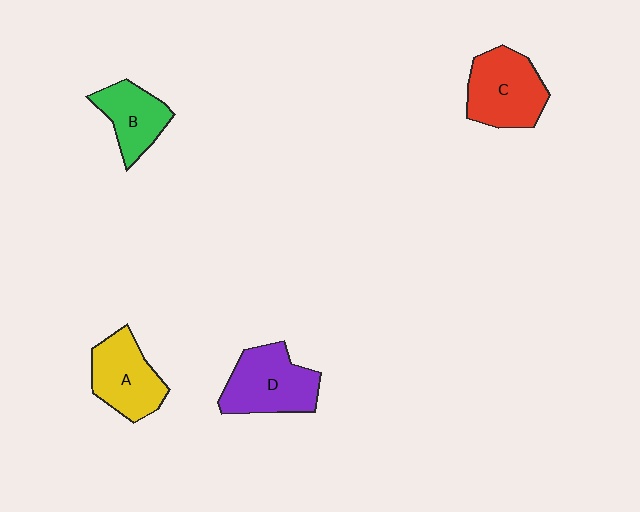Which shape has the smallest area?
Shape B (green).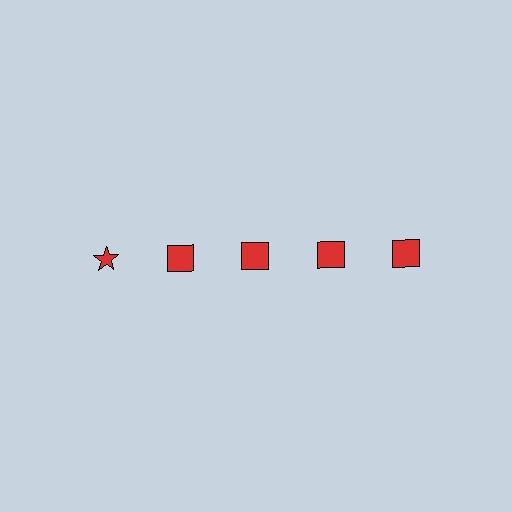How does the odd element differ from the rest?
It has a different shape: star instead of square.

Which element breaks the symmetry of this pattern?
The red star in the top row, leftmost column breaks the symmetry. All other shapes are red squares.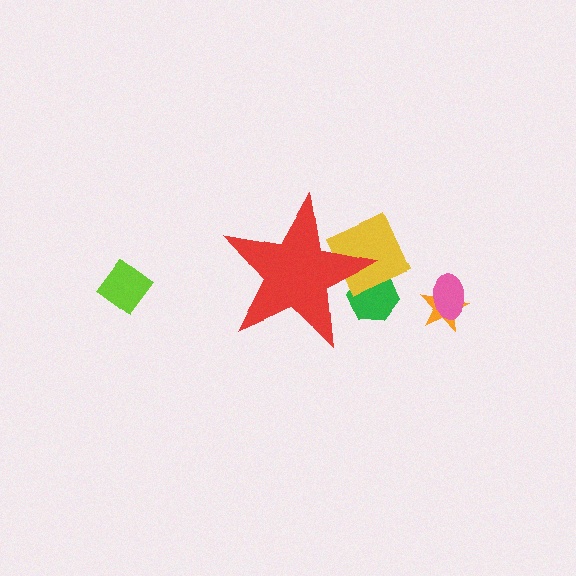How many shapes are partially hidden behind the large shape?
2 shapes are partially hidden.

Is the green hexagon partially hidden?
Yes, the green hexagon is partially hidden behind the red star.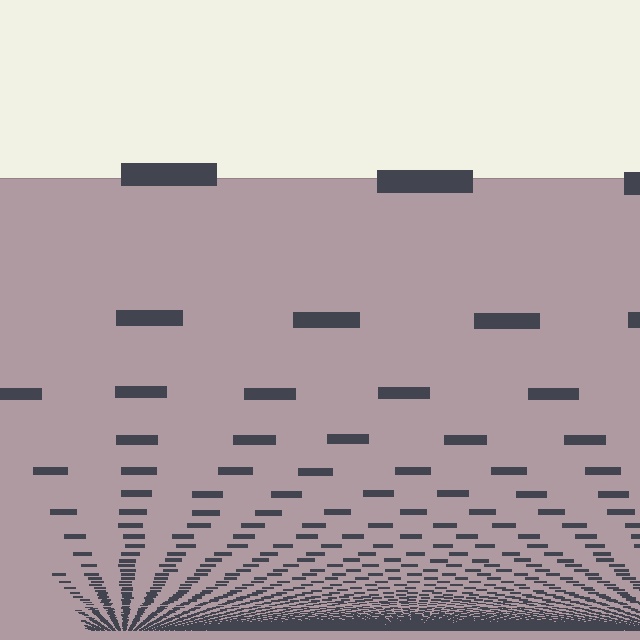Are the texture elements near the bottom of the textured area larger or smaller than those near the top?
Smaller. The gradient is inverted — elements near the bottom are smaller and denser.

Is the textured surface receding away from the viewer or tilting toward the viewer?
The surface appears to tilt toward the viewer. Texture elements get larger and sparser toward the top.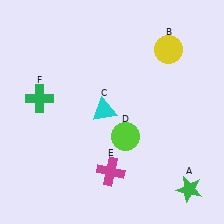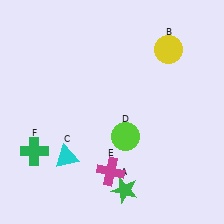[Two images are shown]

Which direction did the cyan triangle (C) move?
The cyan triangle (C) moved down.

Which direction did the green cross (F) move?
The green cross (F) moved down.